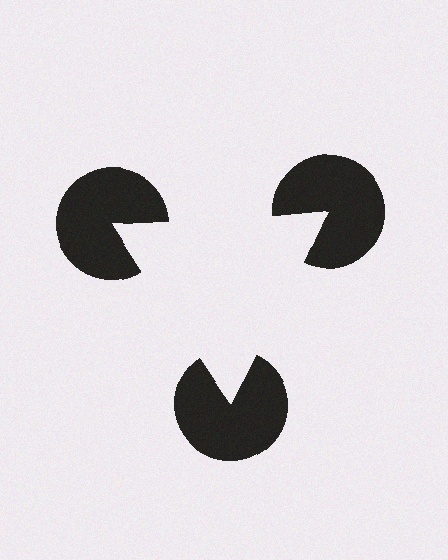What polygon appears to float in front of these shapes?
An illusory triangle — its edges are inferred from the aligned wedge cuts in the pac-man discs, not physically drawn.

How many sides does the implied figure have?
3 sides.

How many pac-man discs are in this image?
There are 3 — one at each vertex of the illusory triangle.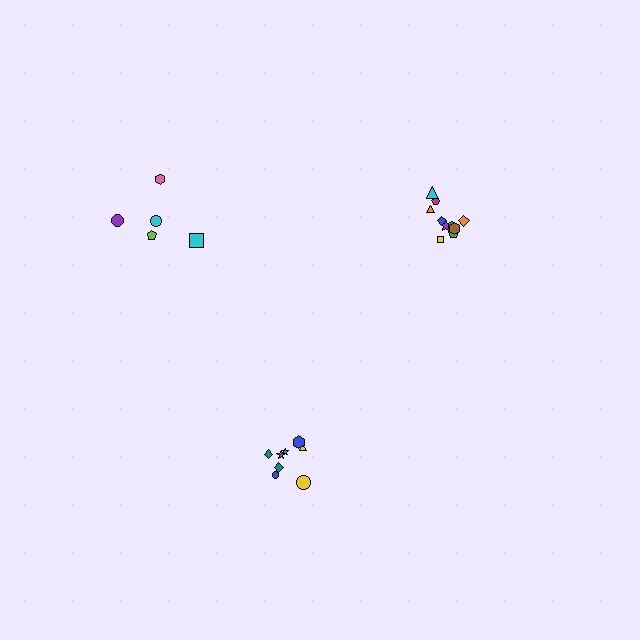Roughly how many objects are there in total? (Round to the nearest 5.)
Roughly 25 objects in total.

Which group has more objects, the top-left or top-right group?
The top-right group.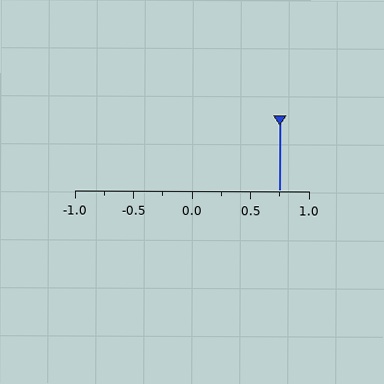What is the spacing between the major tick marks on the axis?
The major ticks are spaced 0.5 apart.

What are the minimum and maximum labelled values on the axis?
The axis runs from -1.0 to 1.0.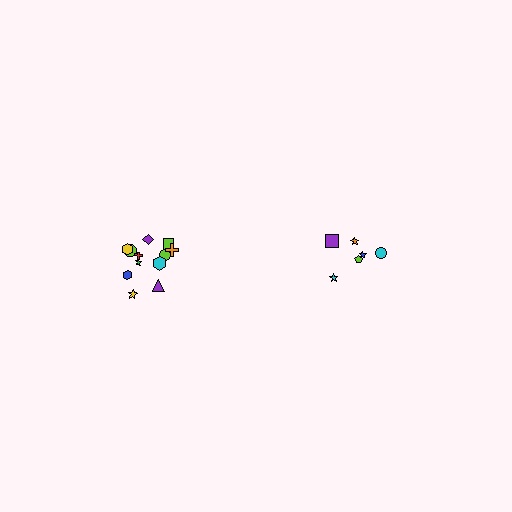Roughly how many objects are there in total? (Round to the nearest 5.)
Roughly 20 objects in total.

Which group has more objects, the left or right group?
The left group.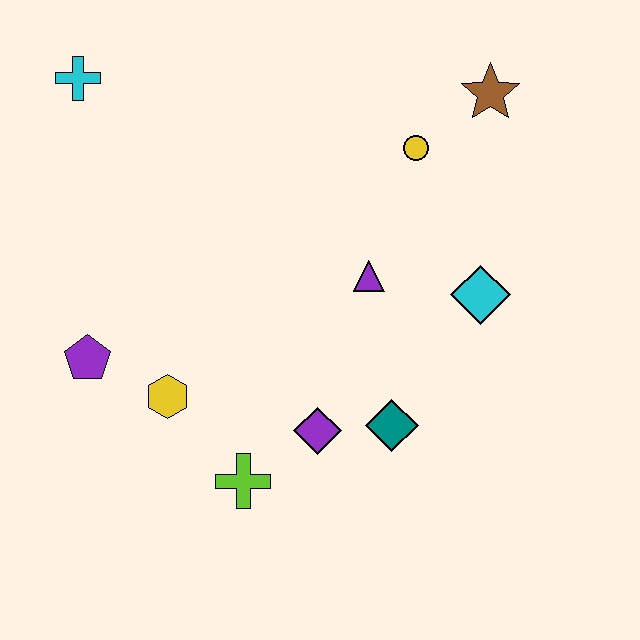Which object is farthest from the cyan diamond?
The cyan cross is farthest from the cyan diamond.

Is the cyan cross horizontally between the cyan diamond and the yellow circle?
No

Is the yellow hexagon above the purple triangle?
No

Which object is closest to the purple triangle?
The cyan diamond is closest to the purple triangle.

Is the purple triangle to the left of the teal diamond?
Yes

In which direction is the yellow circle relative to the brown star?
The yellow circle is to the left of the brown star.